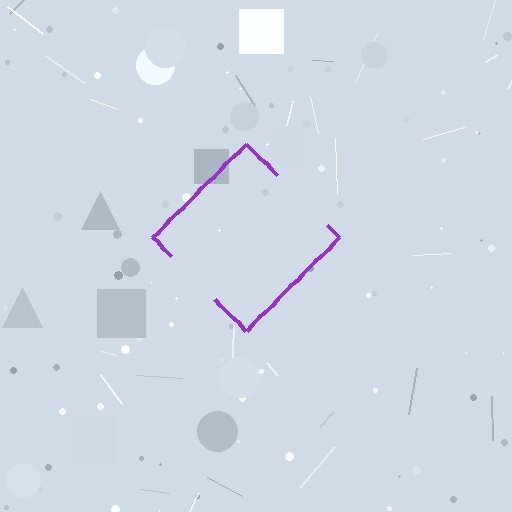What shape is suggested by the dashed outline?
The dashed outline suggests a diamond.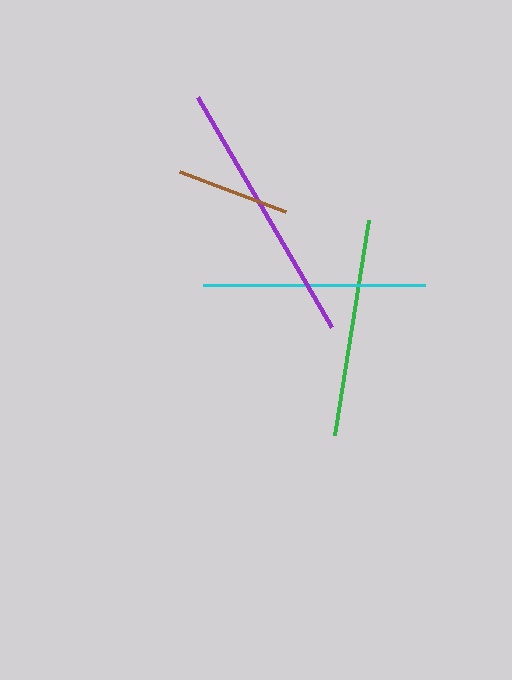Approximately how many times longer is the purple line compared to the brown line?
The purple line is approximately 2.4 times the length of the brown line.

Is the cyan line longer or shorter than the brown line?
The cyan line is longer than the brown line.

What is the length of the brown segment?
The brown segment is approximately 113 pixels long.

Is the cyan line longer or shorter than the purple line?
The purple line is longer than the cyan line.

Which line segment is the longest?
The purple line is the longest at approximately 266 pixels.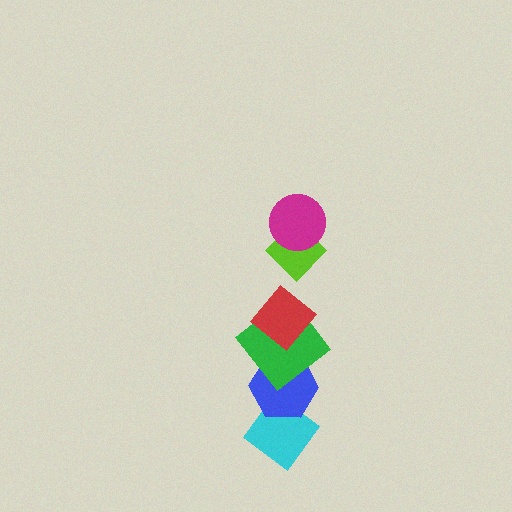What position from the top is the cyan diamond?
The cyan diamond is 6th from the top.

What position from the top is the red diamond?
The red diamond is 3rd from the top.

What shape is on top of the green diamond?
The red diamond is on top of the green diamond.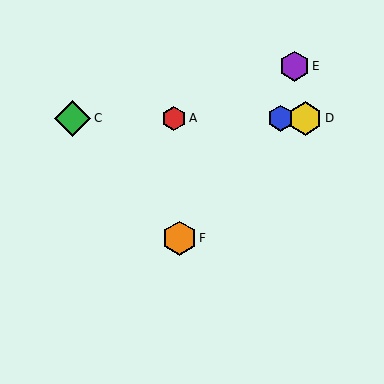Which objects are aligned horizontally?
Objects A, B, C, D are aligned horizontally.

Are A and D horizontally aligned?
Yes, both are at y≈118.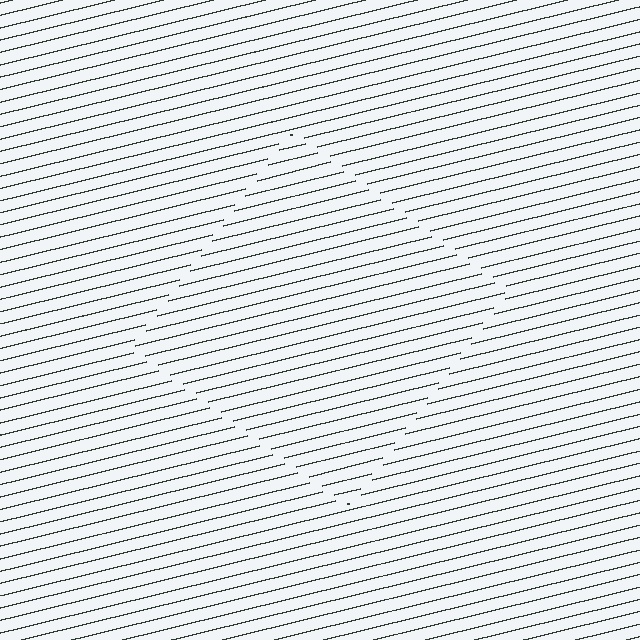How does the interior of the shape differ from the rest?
The interior of the shape contains the same grating, shifted by half a period — the contour is defined by the phase discontinuity where line-ends from the inner and outer gratings abut.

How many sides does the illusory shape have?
4 sides — the line-ends trace a square.